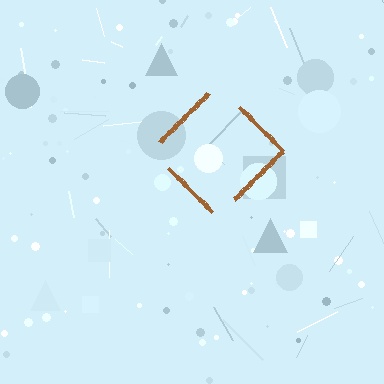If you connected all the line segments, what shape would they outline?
They would outline a diamond.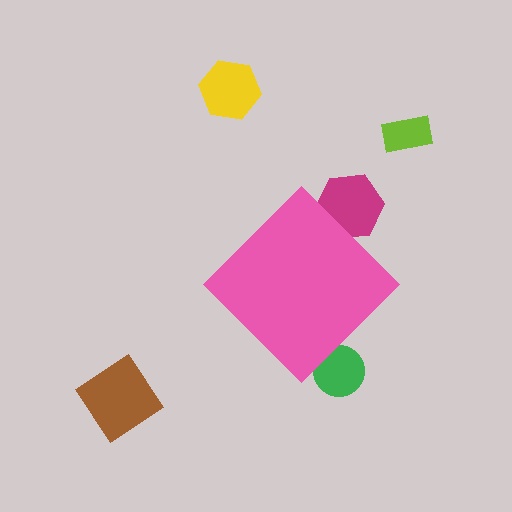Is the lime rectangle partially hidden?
No, the lime rectangle is fully visible.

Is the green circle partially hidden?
Yes, the green circle is partially hidden behind the pink diamond.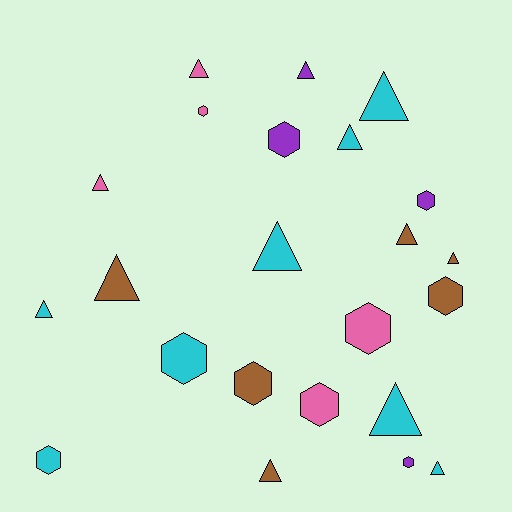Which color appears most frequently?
Cyan, with 8 objects.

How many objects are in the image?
There are 23 objects.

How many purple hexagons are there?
There are 3 purple hexagons.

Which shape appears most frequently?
Triangle, with 13 objects.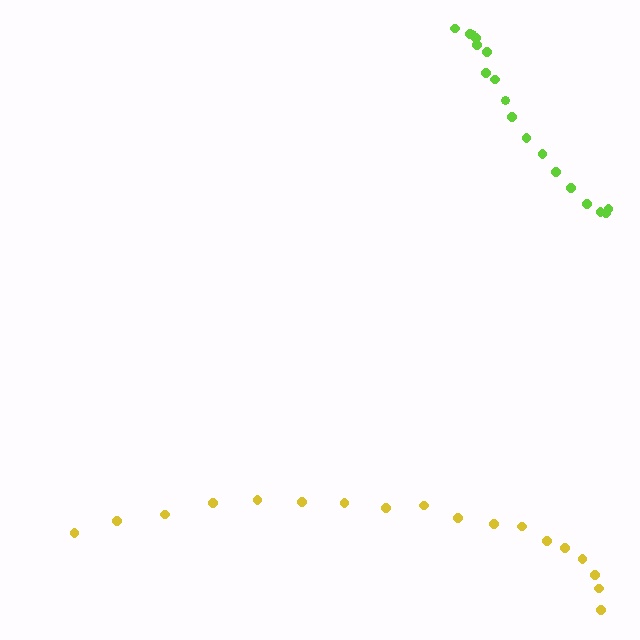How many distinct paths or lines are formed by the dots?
There are 2 distinct paths.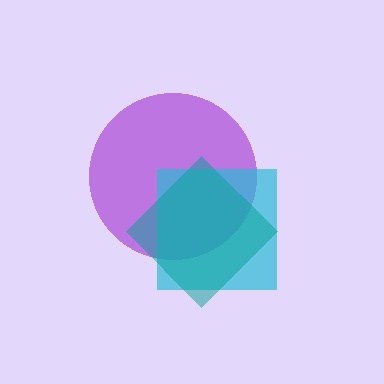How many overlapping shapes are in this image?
There are 3 overlapping shapes in the image.